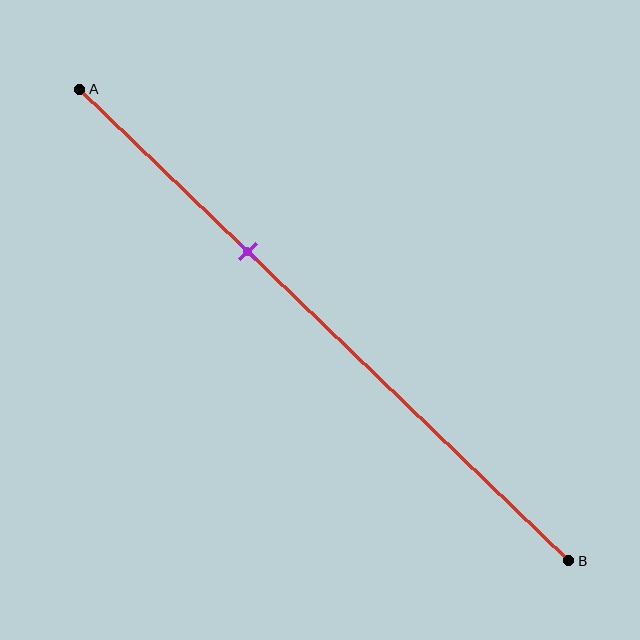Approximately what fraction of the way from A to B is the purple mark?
The purple mark is approximately 35% of the way from A to B.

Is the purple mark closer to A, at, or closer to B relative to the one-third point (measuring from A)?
The purple mark is approximately at the one-third point of segment AB.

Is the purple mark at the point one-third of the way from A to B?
Yes, the mark is approximately at the one-third point.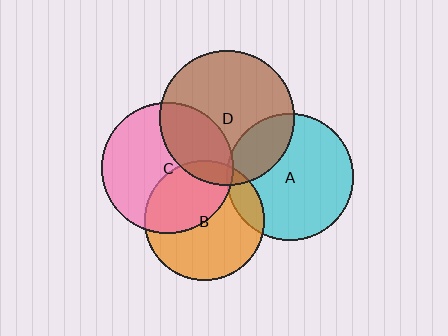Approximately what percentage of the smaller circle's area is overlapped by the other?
Approximately 30%.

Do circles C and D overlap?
Yes.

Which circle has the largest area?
Circle D (brown).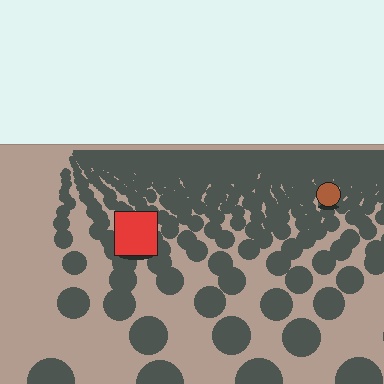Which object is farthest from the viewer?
The brown circle is farthest from the viewer. It appears smaller and the ground texture around it is denser.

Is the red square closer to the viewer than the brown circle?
Yes. The red square is closer — you can tell from the texture gradient: the ground texture is coarser near it.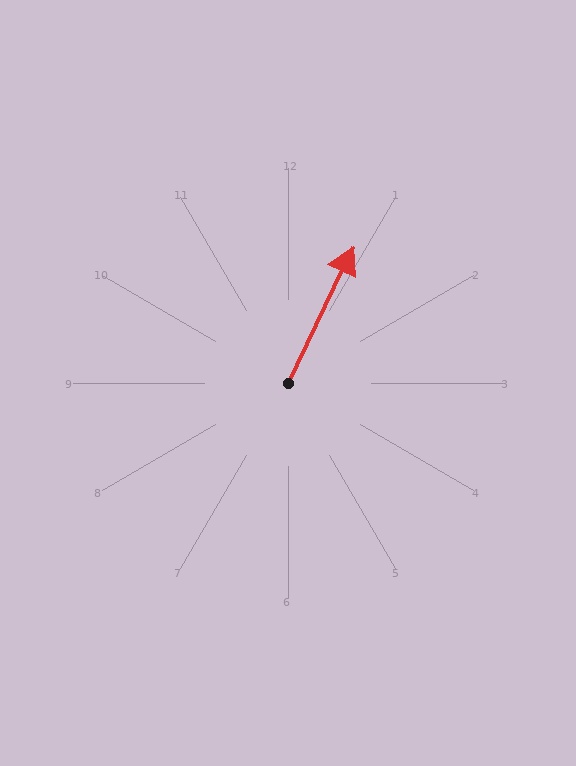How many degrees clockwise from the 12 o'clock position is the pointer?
Approximately 26 degrees.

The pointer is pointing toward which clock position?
Roughly 1 o'clock.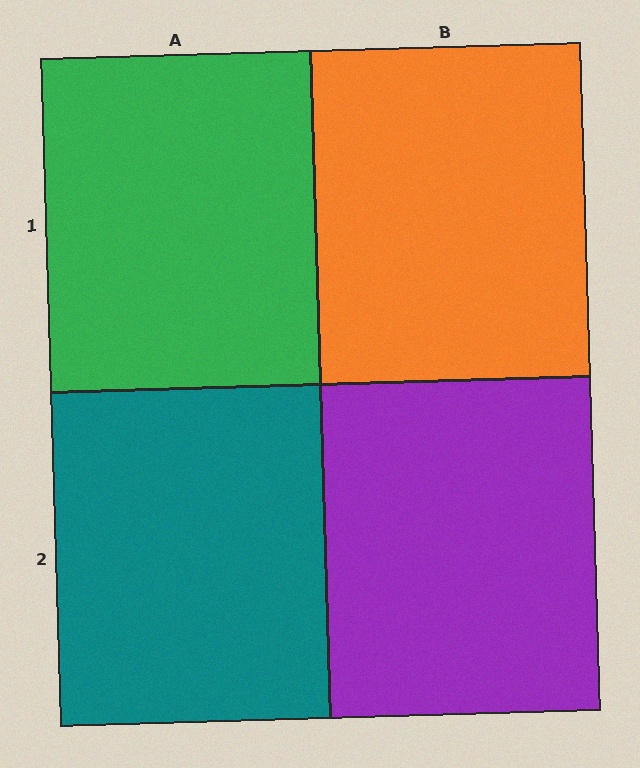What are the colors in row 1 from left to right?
Green, orange.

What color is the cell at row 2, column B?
Purple.